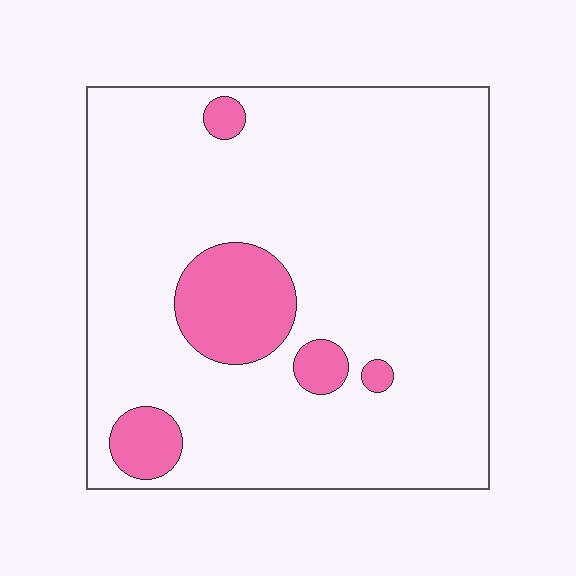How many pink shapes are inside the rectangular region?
5.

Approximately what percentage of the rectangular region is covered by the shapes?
Approximately 15%.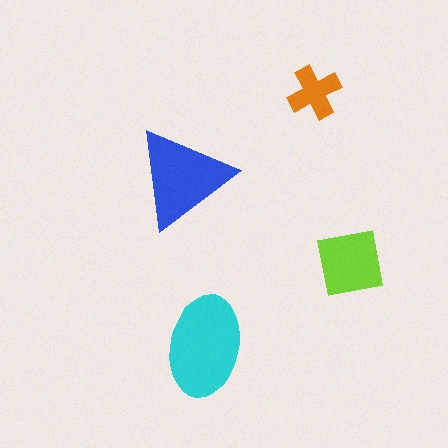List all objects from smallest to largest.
The orange cross, the lime square, the blue triangle, the cyan ellipse.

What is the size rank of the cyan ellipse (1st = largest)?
1st.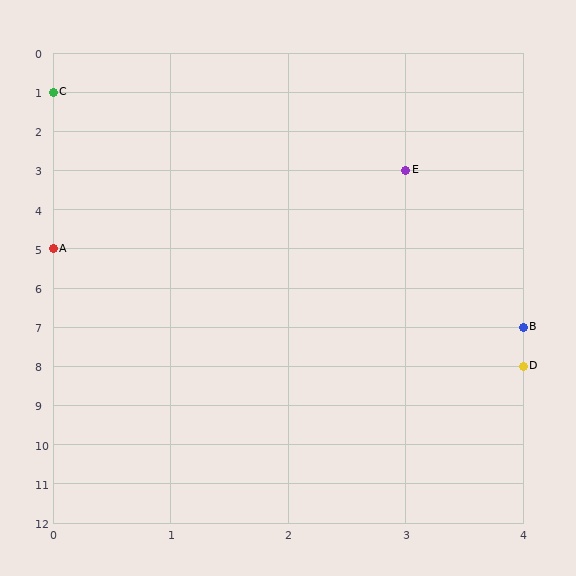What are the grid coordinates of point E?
Point E is at grid coordinates (3, 3).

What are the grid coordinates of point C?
Point C is at grid coordinates (0, 1).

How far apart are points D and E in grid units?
Points D and E are 1 column and 5 rows apart (about 5.1 grid units diagonally).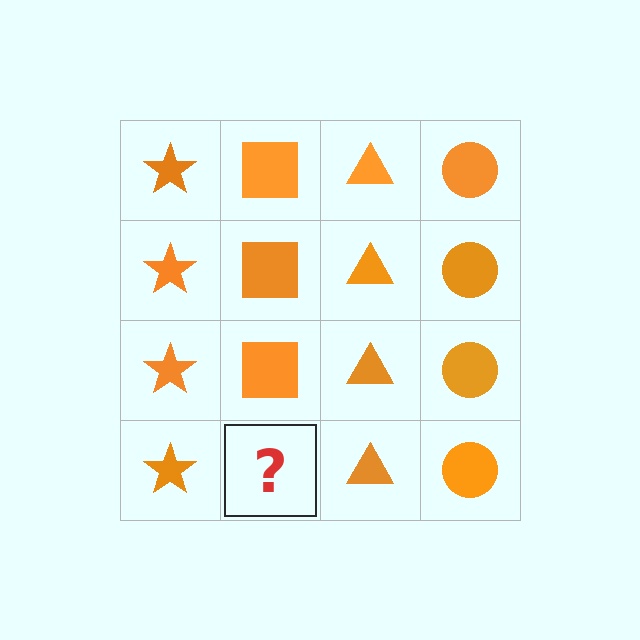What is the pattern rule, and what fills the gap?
The rule is that each column has a consistent shape. The gap should be filled with an orange square.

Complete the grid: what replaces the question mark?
The question mark should be replaced with an orange square.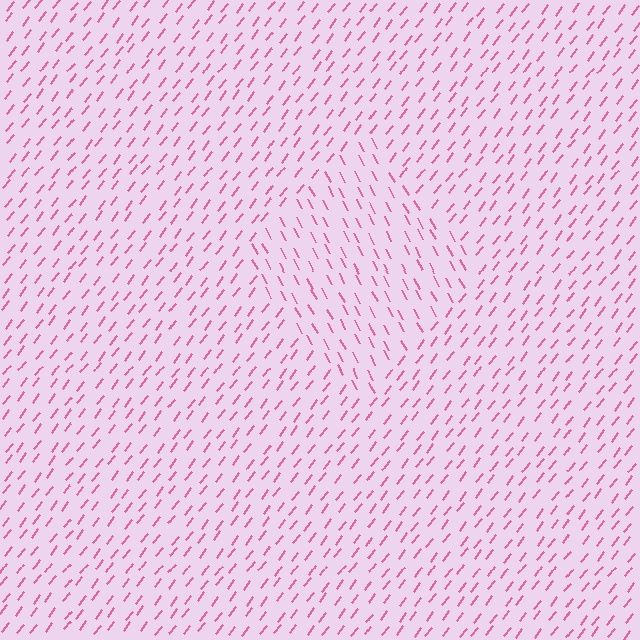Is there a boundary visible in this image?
Yes, there is a texture boundary formed by a change in line orientation.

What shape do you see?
I see a diamond.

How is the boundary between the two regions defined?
The boundary is defined purely by a change in line orientation (approximately 67 degrees difference). All lines are the same color and thickness.